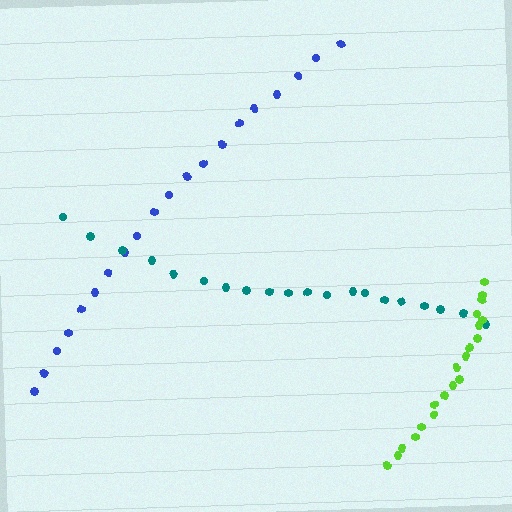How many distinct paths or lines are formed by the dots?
There are 3 distinct paths.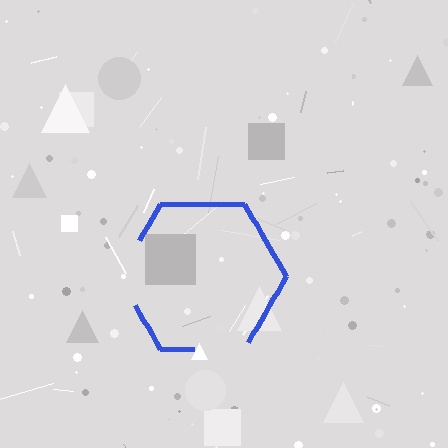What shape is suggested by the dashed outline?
The dashed outline suggests a hexagon.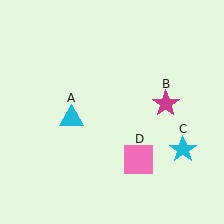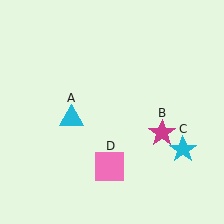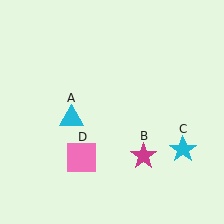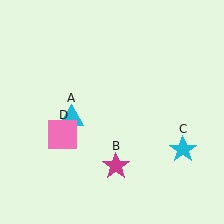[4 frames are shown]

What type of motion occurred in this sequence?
The magenta star (object B), pink square (object D) rotated clockwise around the center of the scene.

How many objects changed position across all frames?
2 objects changed position: magenta star (object B), pink square (object D).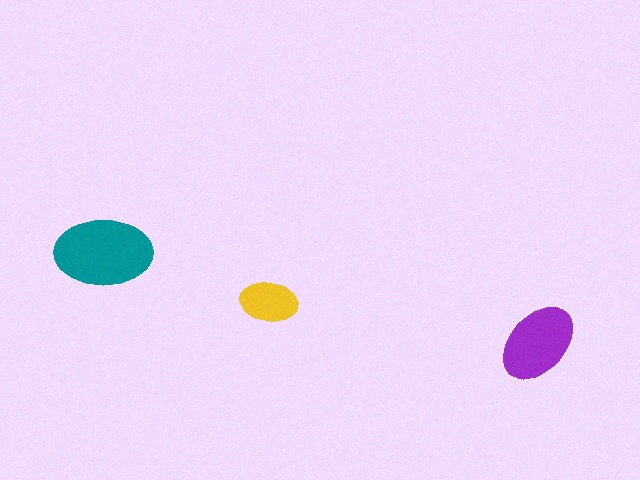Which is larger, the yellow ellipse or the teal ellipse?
The teal one.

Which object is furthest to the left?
The teal ellipse is leftmost.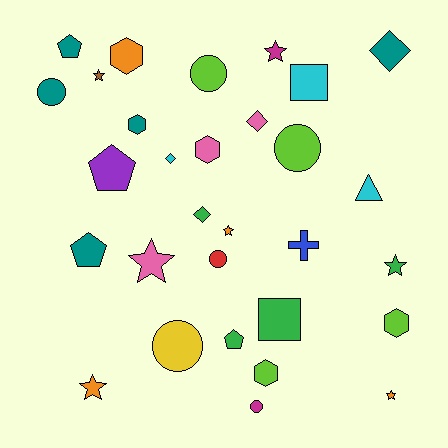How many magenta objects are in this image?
There are 2 magenta objects.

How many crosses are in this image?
There is 1 cross.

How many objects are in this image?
There are 30 objects.